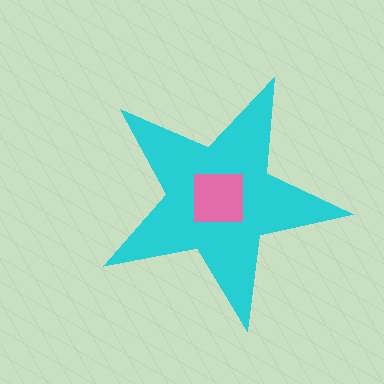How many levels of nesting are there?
2.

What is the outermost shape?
The cyan star.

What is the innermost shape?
The pink square.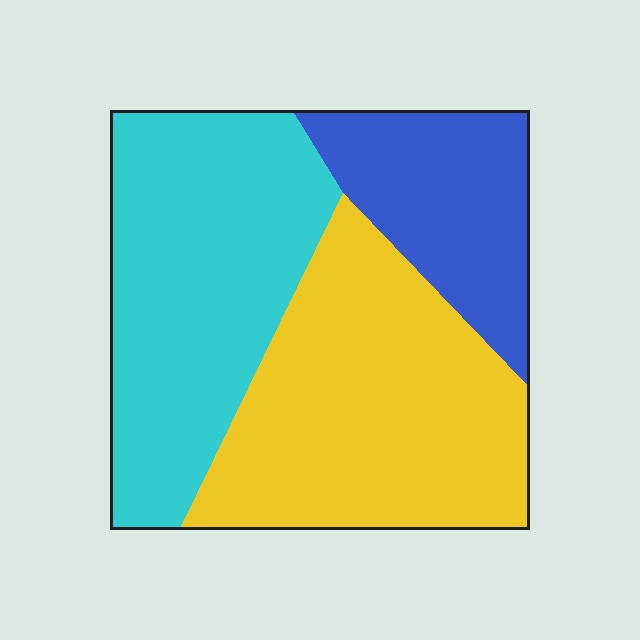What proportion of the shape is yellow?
Yellow takes up about two fifths (2/5) of the shape.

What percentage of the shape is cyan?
Cyan takes up about three eighths (3/8) of the shape.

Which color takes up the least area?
Blue, at roughly 20%.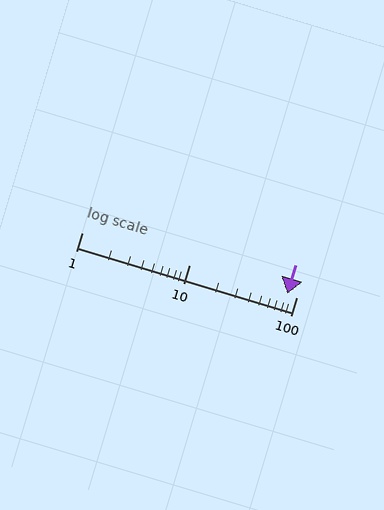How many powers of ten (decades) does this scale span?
The scale spans 2 decades, from 1 to 100.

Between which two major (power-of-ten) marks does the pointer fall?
The pointer is between 10 and 100.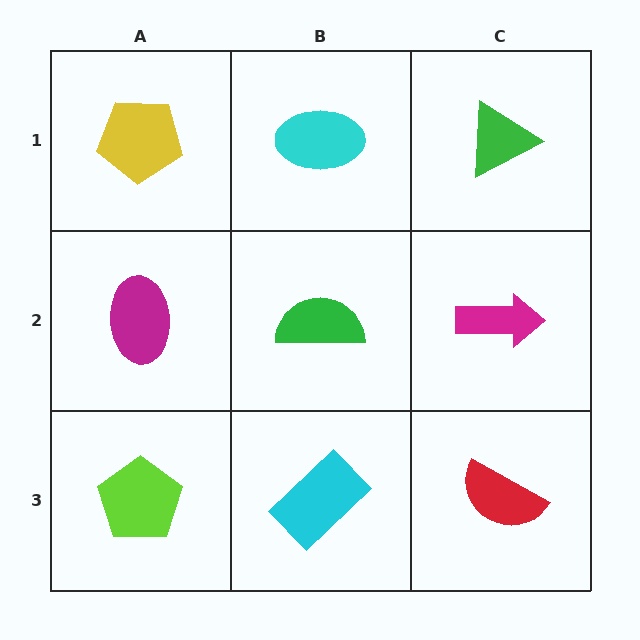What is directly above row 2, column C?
A green triangle.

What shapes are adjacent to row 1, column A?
A magenta ellipse (row 2, column A), a cyan ellipse (row 1, column B).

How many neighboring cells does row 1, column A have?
2.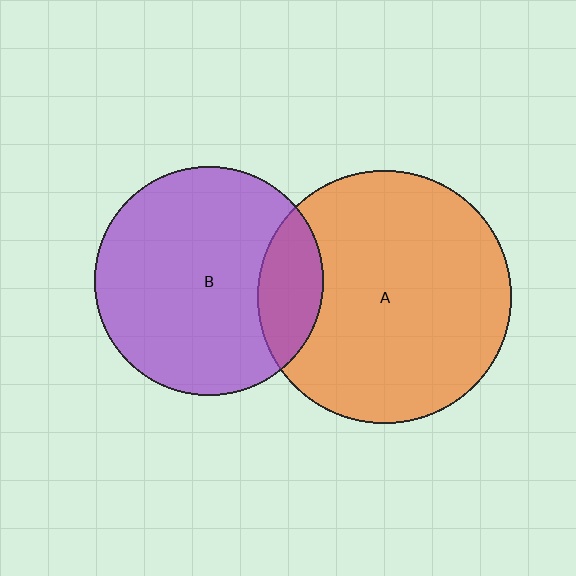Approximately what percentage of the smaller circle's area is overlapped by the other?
Approximately 20%.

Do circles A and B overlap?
Yes.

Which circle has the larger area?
Circle A (orange).